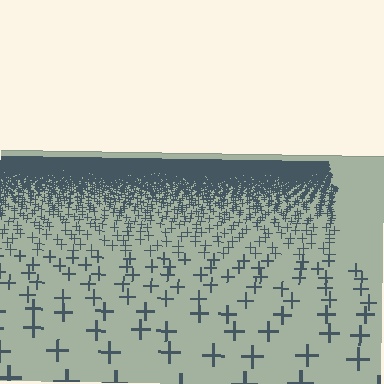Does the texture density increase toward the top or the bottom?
Density increases toward the top.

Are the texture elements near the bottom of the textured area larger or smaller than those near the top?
Larger. Near the bottom, elements are closer to the viewer and appear at a bigger on-screen size.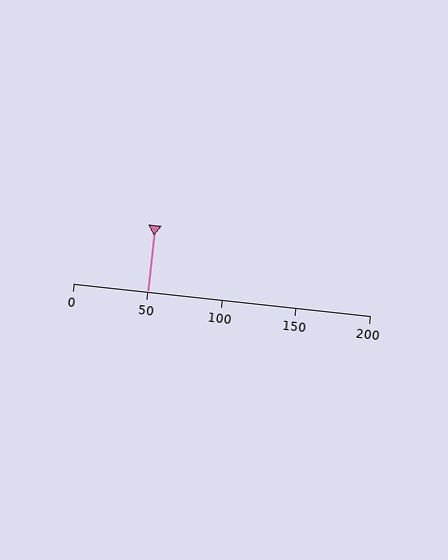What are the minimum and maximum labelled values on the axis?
The axis runs from 0 to 200.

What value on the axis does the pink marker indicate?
The marker indicates approximately 50.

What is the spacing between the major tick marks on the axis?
The major ticks are spaced 50 apart.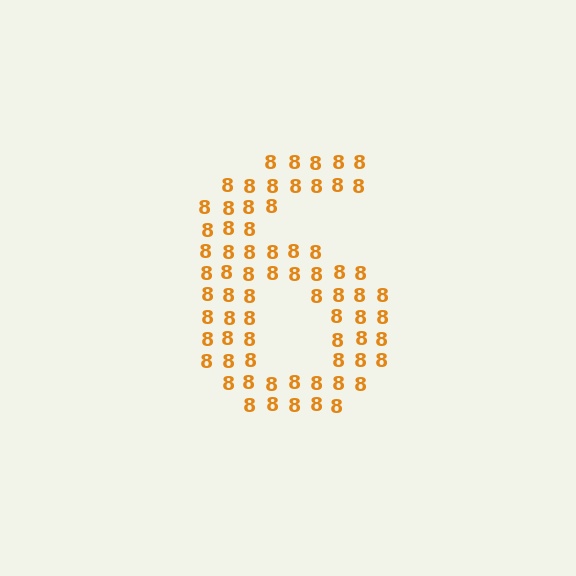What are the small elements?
The small elements are digit 8's.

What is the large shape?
The large shape is the digit 6.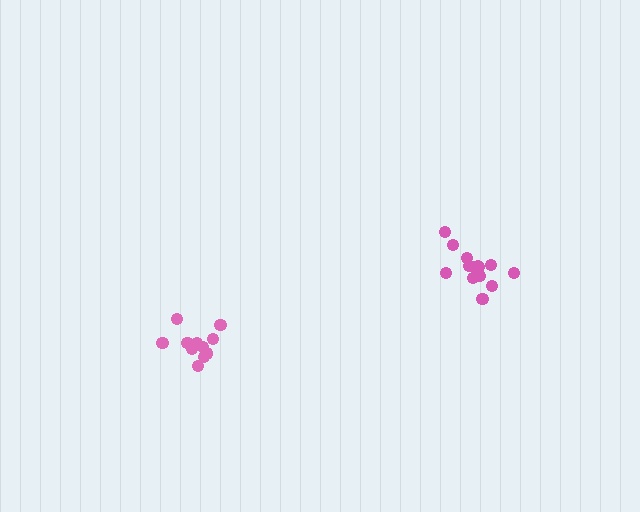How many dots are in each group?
Group 1: 13 dots, Group 2: 14 dots (27 total).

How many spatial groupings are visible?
There are 2 spatial groupings.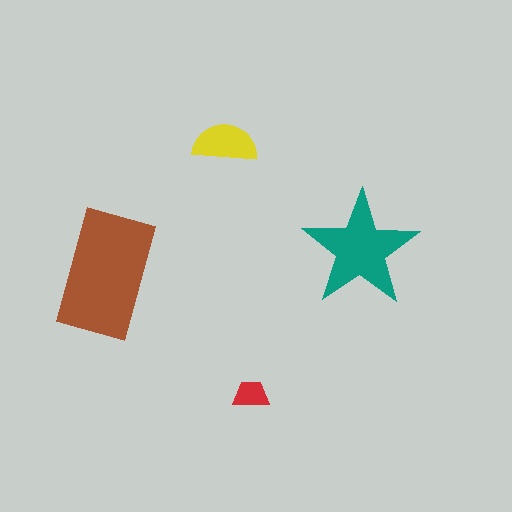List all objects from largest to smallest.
The brown rectangle, the teal star, the yellow semicircle, the red trapezoid.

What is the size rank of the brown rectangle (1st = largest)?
1st.